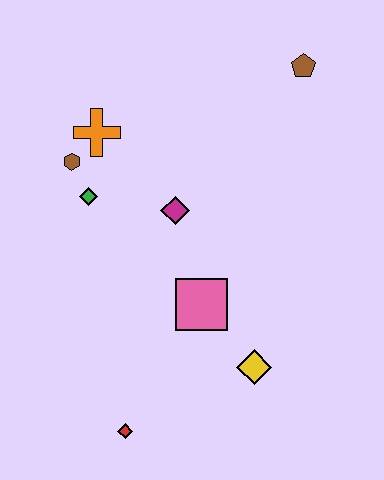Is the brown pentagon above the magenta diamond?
Yes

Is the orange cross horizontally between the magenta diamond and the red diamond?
No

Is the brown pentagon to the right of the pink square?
Yes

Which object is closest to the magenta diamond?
The green diamond is closest to the magenta diamond.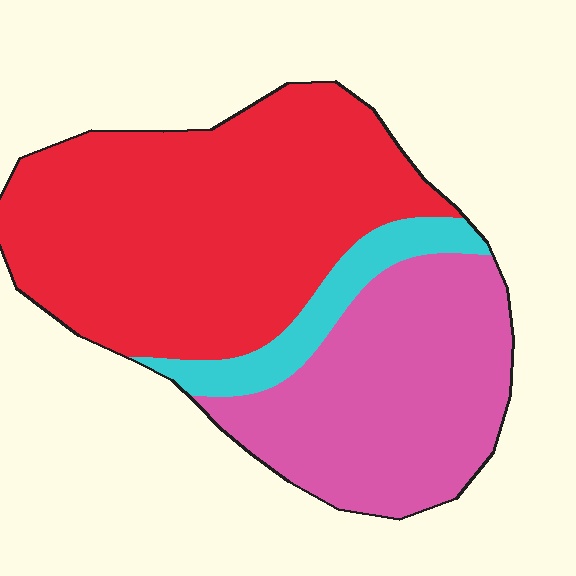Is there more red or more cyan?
Red.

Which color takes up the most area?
Red, at roughly 55%.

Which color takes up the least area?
Cyan, at roughly 10%.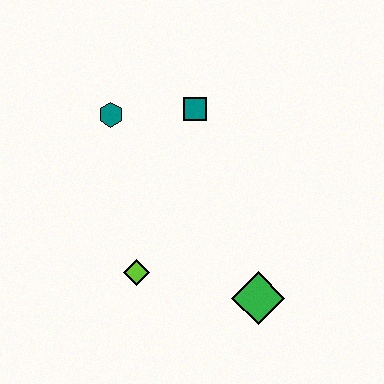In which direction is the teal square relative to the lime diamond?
The teal square is above the lime diamond.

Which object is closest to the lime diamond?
The green diamond is closest to the lime diamond.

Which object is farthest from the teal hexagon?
The green diamond is farthest from the teal hexagon.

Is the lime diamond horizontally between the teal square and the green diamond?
No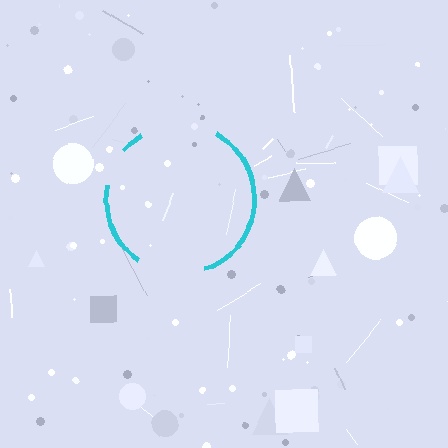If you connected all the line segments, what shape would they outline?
They would outline a circle.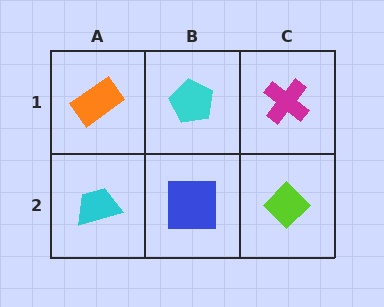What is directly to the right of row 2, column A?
A blue square.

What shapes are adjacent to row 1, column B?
A blue square (row 2, column B), an orange rectangle (row 1, column A), a magenta cross (row 1, column C).